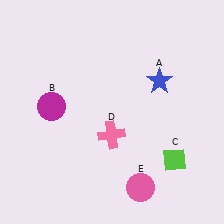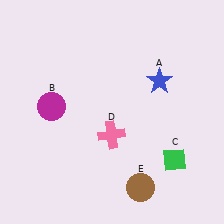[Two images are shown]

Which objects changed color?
C changed from lime to green. E changed from pink to brown.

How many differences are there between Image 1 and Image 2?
There are 2 differences between the two images.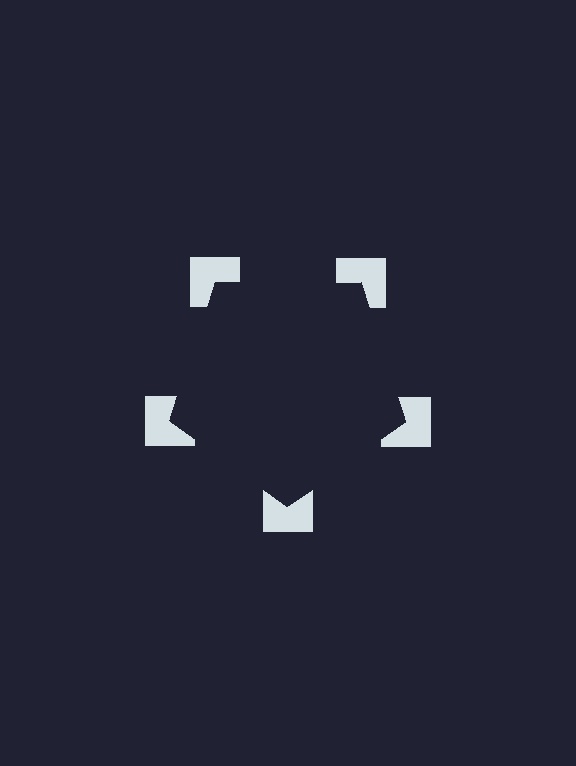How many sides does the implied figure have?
5 sides.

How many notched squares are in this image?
There are 5 — one at each vertex of the illusory pentagon.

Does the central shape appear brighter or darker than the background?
It typically appears slightly darker than the background, even though no actual brightness change is drawn.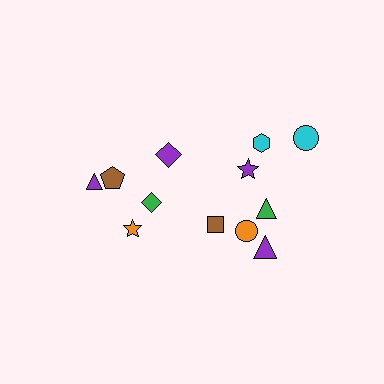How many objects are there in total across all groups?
There are 12 objects.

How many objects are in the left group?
There are 5 objects.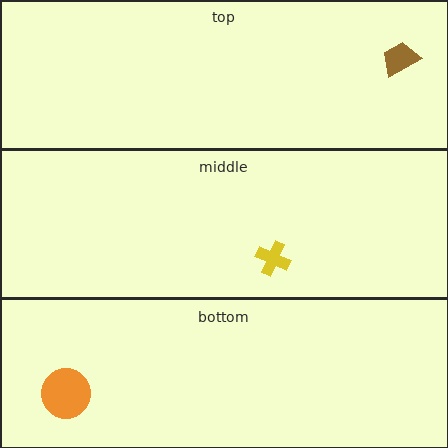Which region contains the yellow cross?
The middle region.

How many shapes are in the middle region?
1.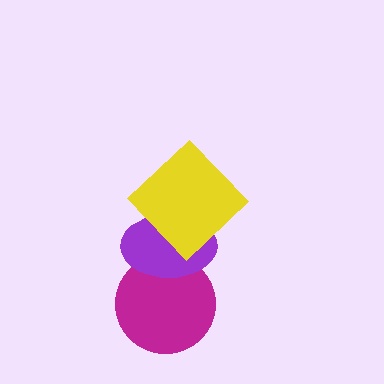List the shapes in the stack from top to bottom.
From top to bottom: the yellow diamond, the purple ellipse, the magenta circle.